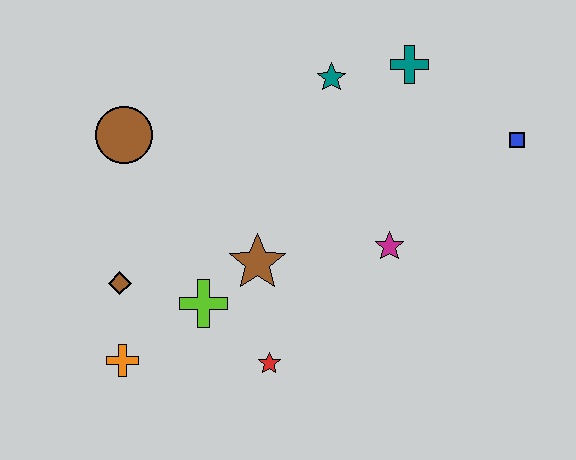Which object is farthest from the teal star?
The orange cross is farthest from the teal star.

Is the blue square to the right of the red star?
Yes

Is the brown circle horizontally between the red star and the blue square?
No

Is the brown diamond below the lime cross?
No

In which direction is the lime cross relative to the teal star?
The lime cross is below the teal star.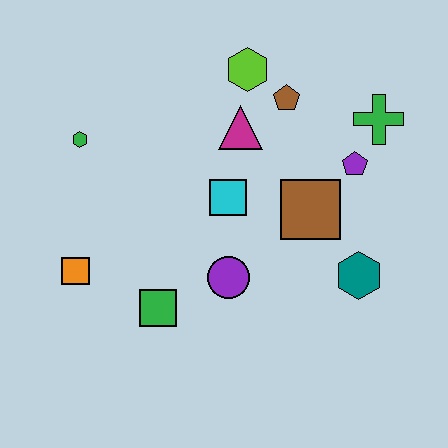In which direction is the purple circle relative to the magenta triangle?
The purple circle is below the magenta triangle.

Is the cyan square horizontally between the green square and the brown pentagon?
Yes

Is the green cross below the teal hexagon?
No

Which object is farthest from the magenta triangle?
The orange square is farthest from the magenta triangle.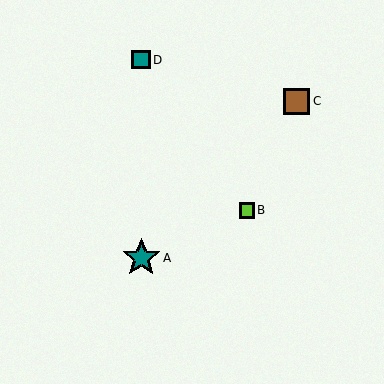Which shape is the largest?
The teal star (labeled A) is the largest.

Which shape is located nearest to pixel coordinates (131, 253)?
The teal star (labeled A) at (141, 258) is nearest to that location.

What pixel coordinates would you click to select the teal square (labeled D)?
Click at (141, 60) to select the teal square D.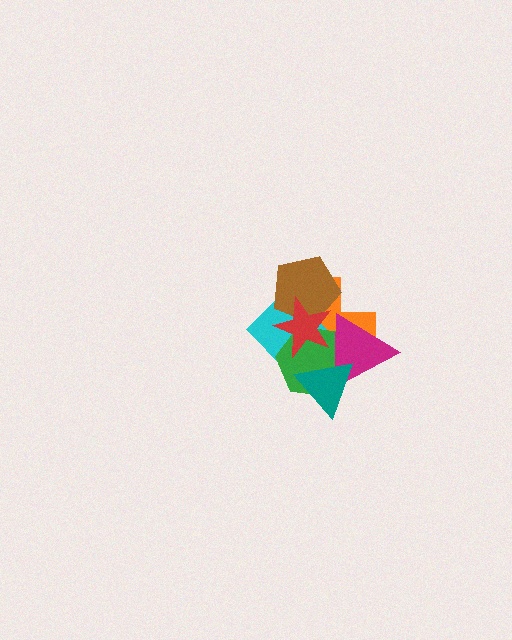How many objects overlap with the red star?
5 objects overlap with the red star.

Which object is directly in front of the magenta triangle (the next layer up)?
The red star is directly in front of the magenta triangle.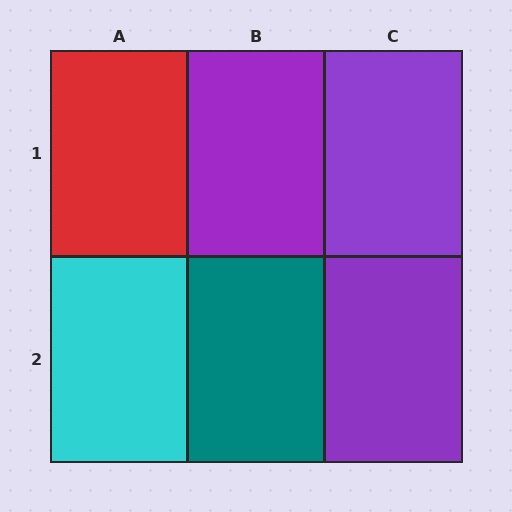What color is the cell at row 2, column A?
Cyan.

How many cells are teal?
1 cell is teal.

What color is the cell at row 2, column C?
Purple.